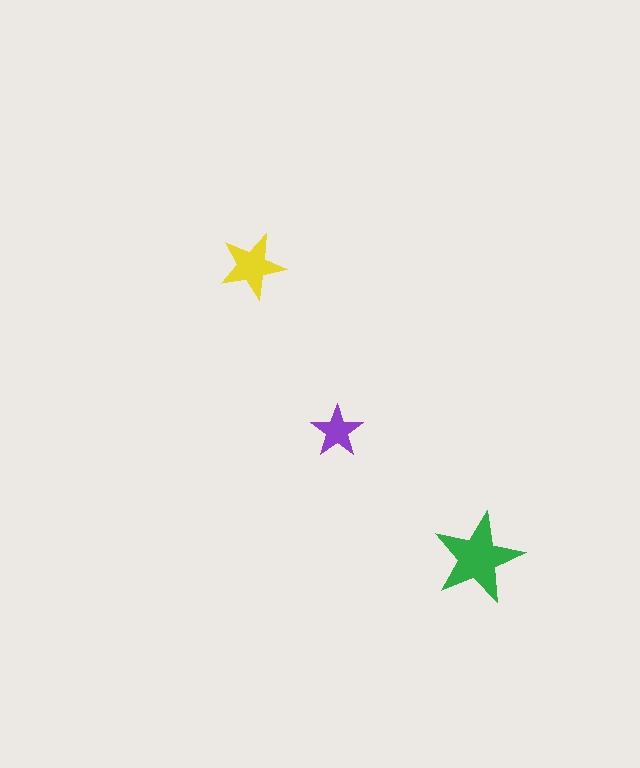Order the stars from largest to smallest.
the green one, the yellow one, the purple one.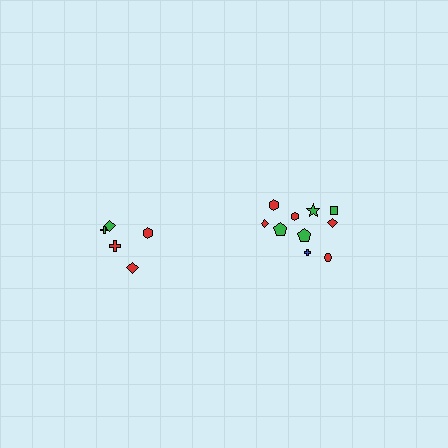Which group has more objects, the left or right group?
The right group.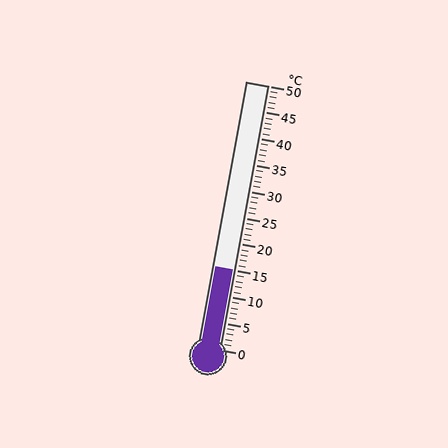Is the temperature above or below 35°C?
The temperature is below 35°C.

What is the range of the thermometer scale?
The thermometer scale ranges from 0°C to 50°C.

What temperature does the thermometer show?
The thermometer shows approximately 15°C.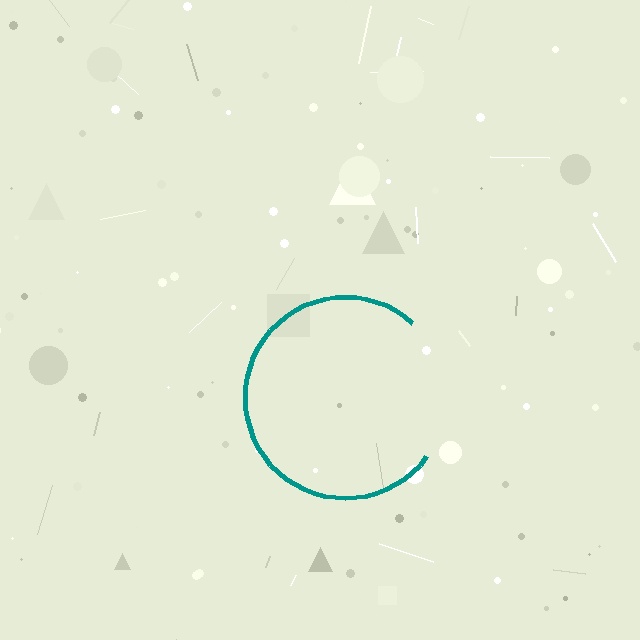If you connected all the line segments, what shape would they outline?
They would outline a circle.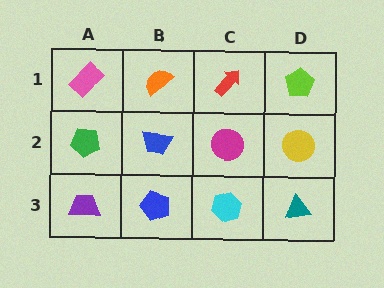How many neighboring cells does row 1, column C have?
3.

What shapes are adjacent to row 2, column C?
A red arrow (row 1, column C), a cyan hexagon (row 3, column C), a blue trapezoid (row 2, column B), a yellow circle (row 2, column D).